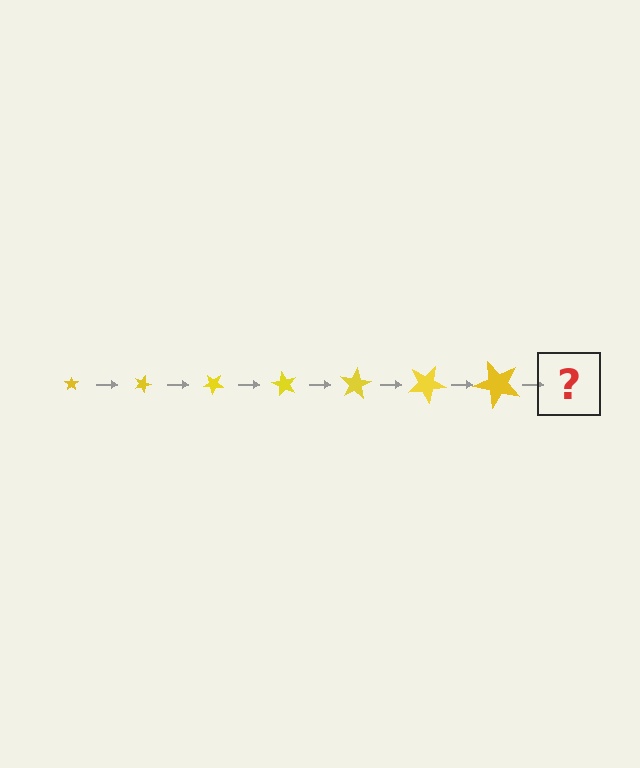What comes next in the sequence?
The next element should be a star, larger than the previous one and rotated 140 degrees from the start.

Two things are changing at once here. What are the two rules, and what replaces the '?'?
The two rules are that the star grows larger each step and it rotates 20 degrees each step. The '?' should be a star, larger than the previous one and rotated 140 degrees from the start.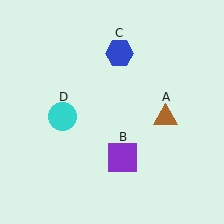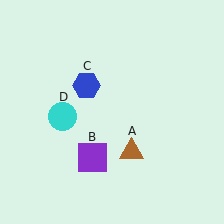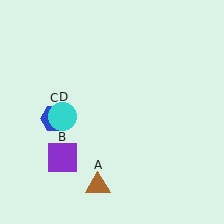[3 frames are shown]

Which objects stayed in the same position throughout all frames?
Cyan circle (object D) remained stationary.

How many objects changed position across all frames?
3 objects changed position: brown triangle (object A), purple square (object B), blue hexagon (object C).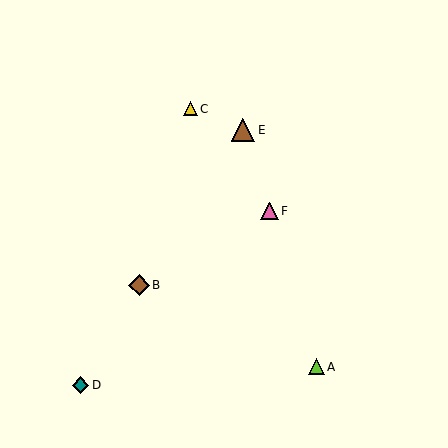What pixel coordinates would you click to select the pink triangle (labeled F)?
Click at (270, 211) to select the pink triangle F.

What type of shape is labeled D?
Shape D is a teal diamond.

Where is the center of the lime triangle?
The center of the lime triangle is at (317, 367).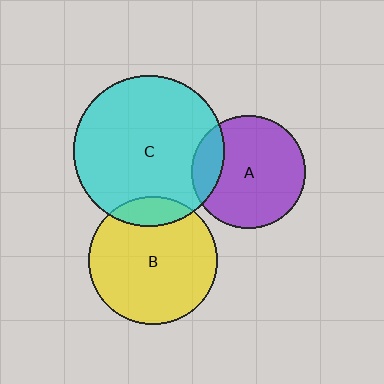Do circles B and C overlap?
Yes.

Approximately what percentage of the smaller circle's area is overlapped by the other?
Approximately 15%.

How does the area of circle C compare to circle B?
Approximately 1.4 times.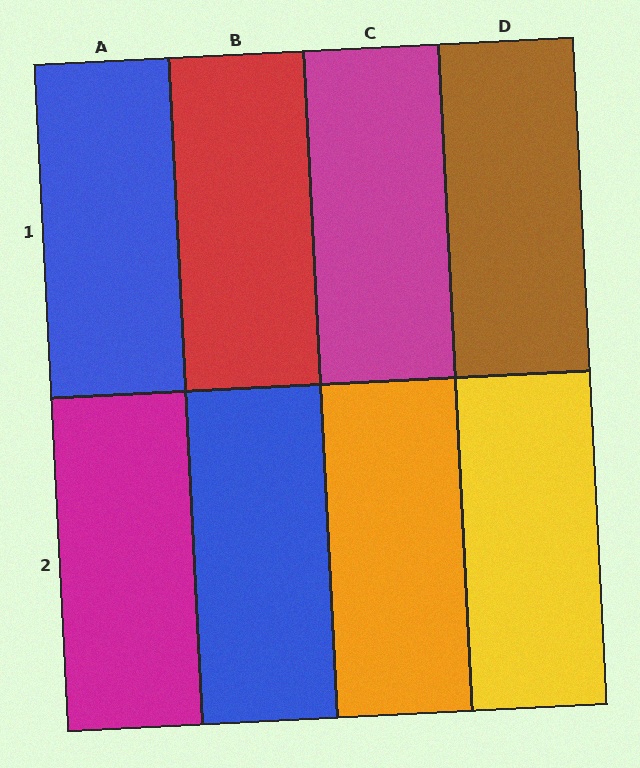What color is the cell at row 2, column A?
Magenta.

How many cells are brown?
1 cell is brown.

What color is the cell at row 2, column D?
Yellow.